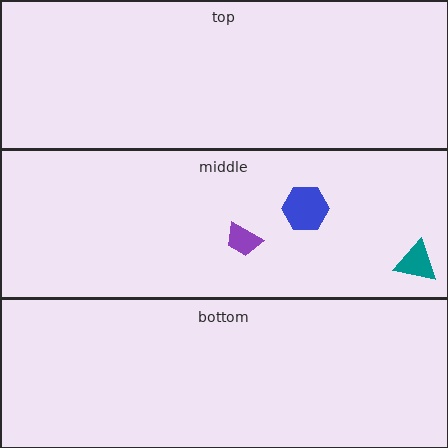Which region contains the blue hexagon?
The middle region.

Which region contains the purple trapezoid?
The middle region.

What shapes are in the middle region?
The teal triangle, the blue hexagon, the purple trapezoid.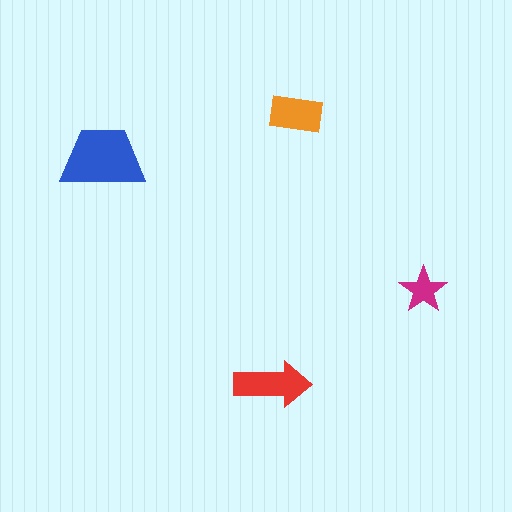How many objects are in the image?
There are 4 objects in the image.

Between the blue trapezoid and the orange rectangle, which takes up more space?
The blue trapezoid.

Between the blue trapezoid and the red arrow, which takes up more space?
The blue trapezoid.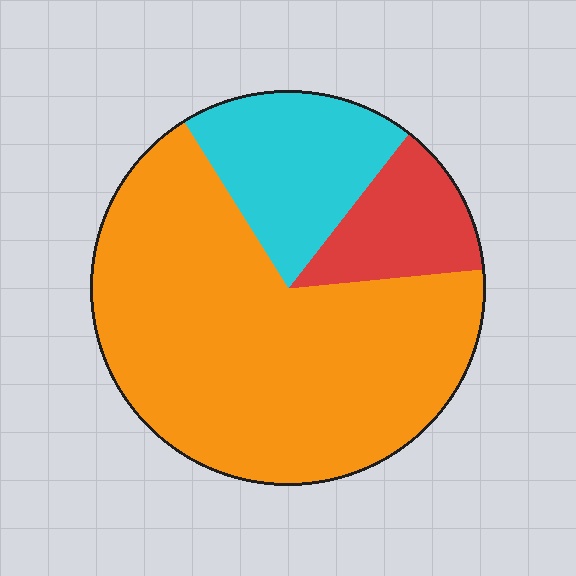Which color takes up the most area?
Orange, at roughly 70%.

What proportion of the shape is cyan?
Cyan takes up between a sixth and a third of the shape.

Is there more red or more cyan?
Cyan.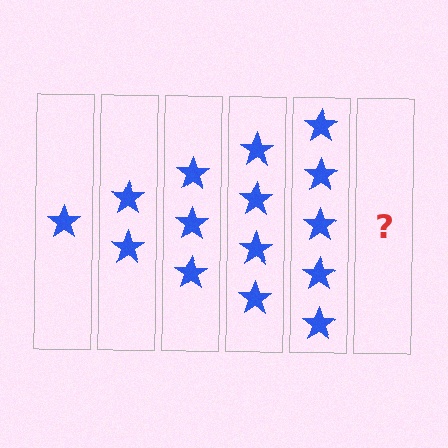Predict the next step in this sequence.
The next step is 6 stars.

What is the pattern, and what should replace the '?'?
The pattern is that each step adds one more star. The '?' should be 6 stars.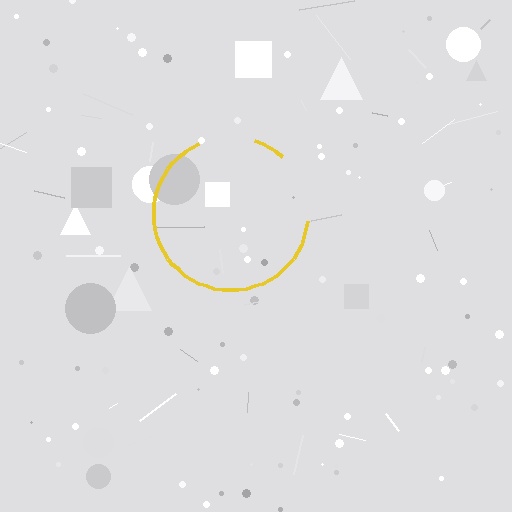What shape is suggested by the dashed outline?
The dashed outline suggests a circle.